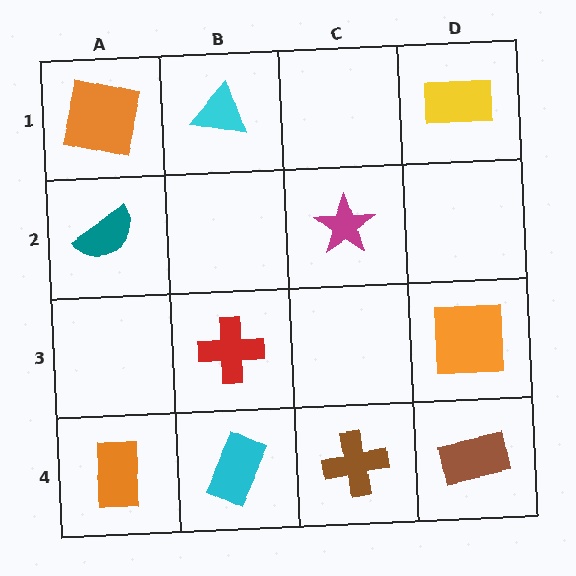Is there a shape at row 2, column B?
No, that cell is empty.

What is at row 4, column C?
A brown cross.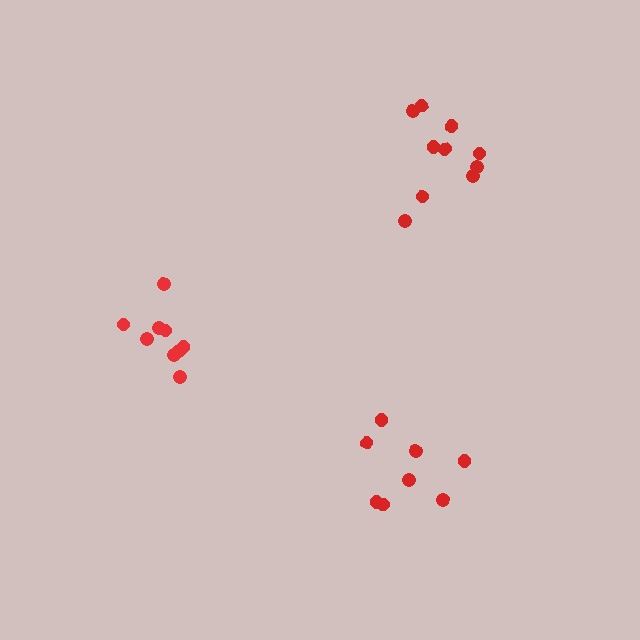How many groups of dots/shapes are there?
There are 3 groups.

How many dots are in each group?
Group 1: 9 dots, Group 2: 8 dots, Group 3: 10 dots (27 total).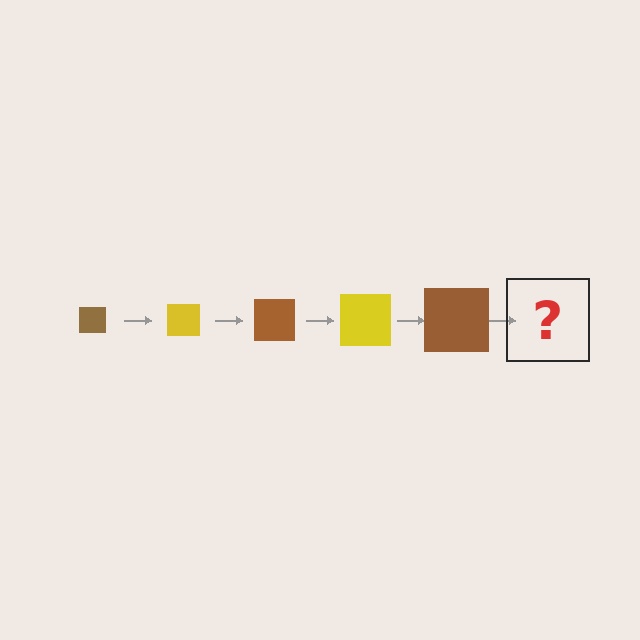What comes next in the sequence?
The next element should be a yellow square, larger than the previous one.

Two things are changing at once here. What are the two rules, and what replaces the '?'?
The two rules are that the square grows larger each step and the color cycles through brown and yellow. The '?' should be a yellow square, larger than the previous one.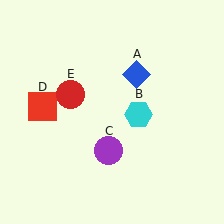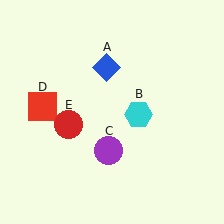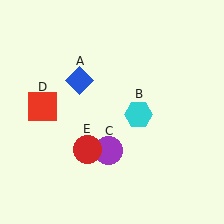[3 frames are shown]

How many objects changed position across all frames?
2 objects changed position: blue diamond (object A), red circle (object E).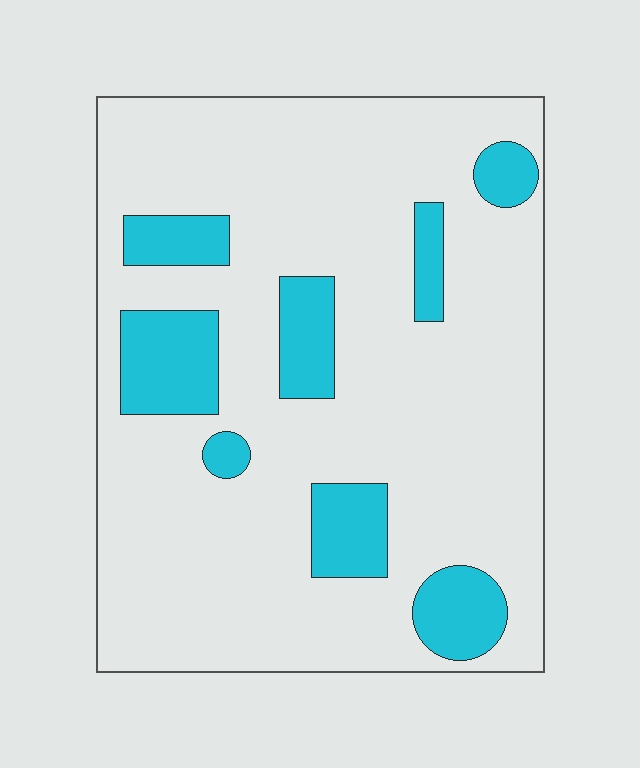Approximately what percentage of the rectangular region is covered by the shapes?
Approximately 20%.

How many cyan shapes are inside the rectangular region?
8.